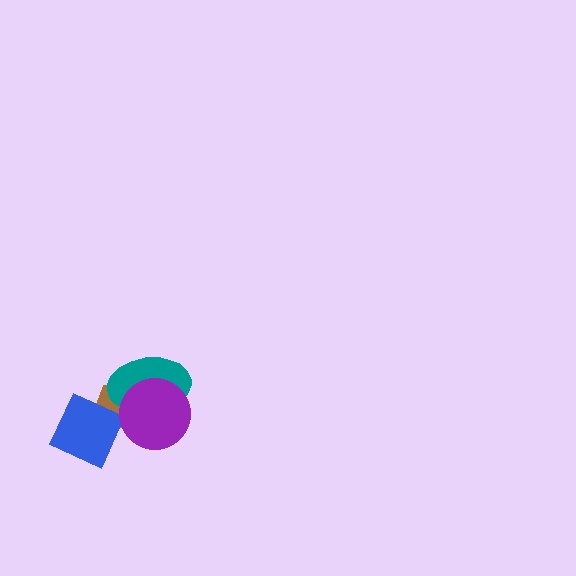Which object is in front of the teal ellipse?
The purple circle is in front of the teal ellipse.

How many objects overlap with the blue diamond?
1 object overlaps with the blue diamond.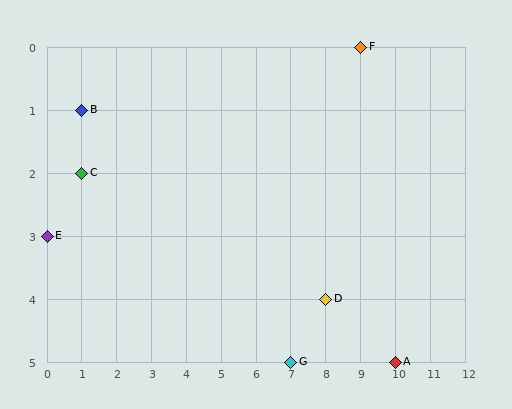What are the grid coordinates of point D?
Point D is at grid coordinates (8, 4).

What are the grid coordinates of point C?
Point C is at grid coordinates (1, 2).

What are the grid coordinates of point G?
Point G is at grid coordinates (7, 5).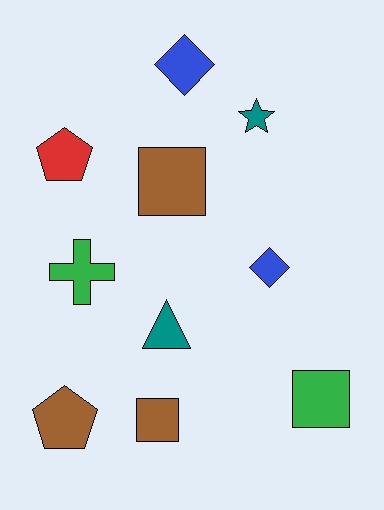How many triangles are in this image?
There is 1 triangle.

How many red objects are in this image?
There is 1 red object.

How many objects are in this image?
There are 10 objects.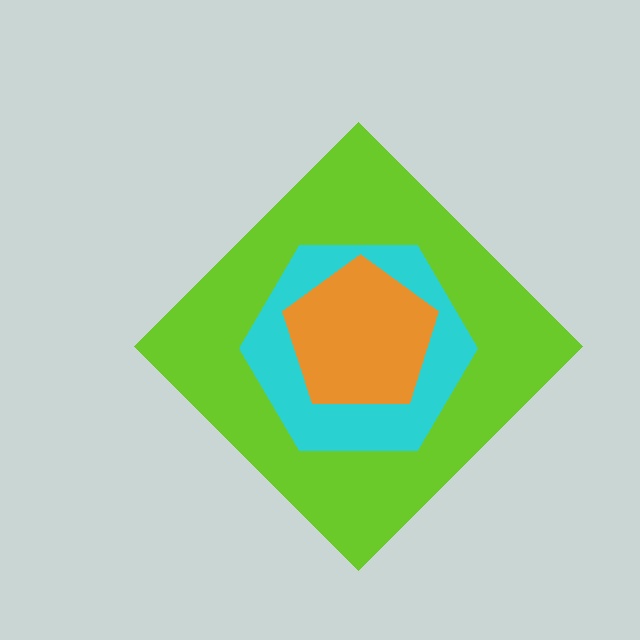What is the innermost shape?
The orange pentagon.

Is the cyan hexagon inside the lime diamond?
Yes.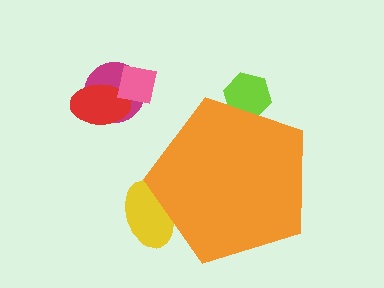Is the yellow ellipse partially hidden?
Yes, the yellow ellipse is partially hidden behind the orange pentagon.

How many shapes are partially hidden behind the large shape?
3 shapes are partially hidden.